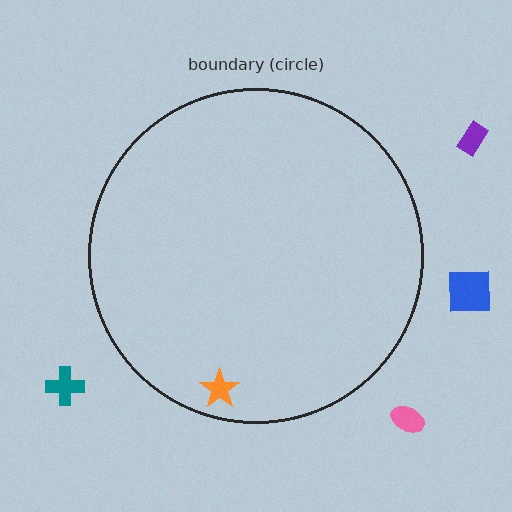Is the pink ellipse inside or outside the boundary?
Outside.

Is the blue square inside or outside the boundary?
Outside.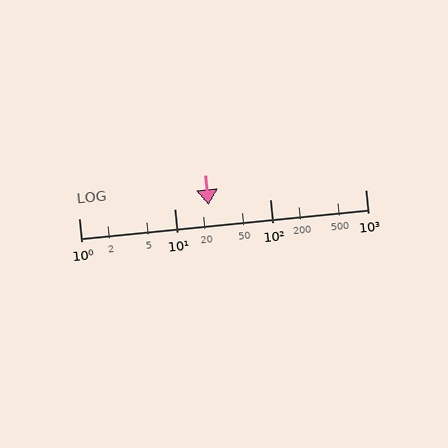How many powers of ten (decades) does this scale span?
The scale spans 3 decades, from 1 to 1000.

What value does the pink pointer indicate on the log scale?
The pointer indicates approximately 23.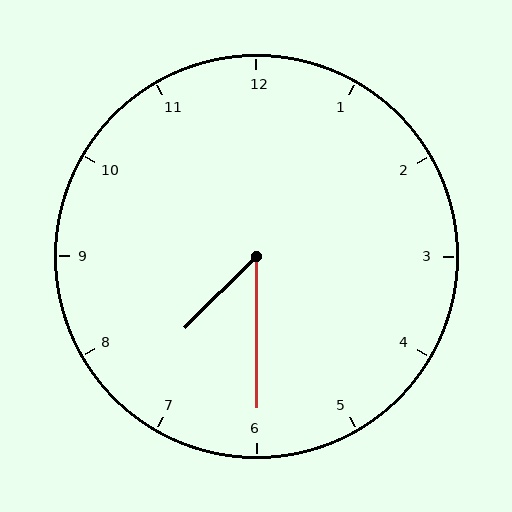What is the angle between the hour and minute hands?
Approximately 45 degrees.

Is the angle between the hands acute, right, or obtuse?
It is acute.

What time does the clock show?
7:30.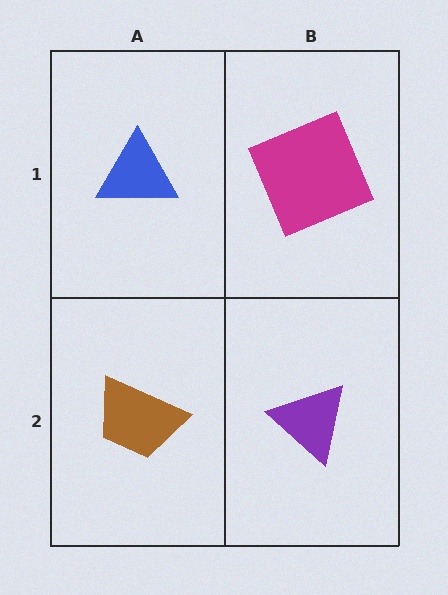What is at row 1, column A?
A blue triangle.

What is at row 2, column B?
A purple triangle.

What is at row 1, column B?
A magenta square.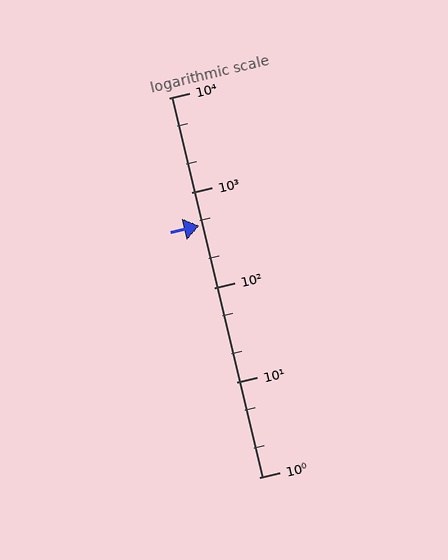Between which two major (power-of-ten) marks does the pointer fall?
The pointer is between 100 and 1000.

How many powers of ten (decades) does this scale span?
The scale spans 4 decades, from 1 to 10000.